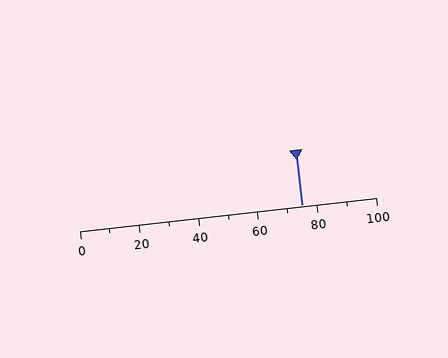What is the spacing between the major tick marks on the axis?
The major ticks are spaced 20 apart.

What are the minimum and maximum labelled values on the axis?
The axis runs from 0 to 100.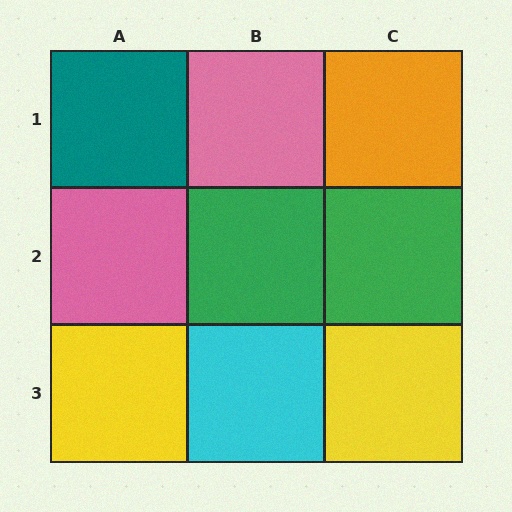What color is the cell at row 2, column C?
Green.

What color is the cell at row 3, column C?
Yellow.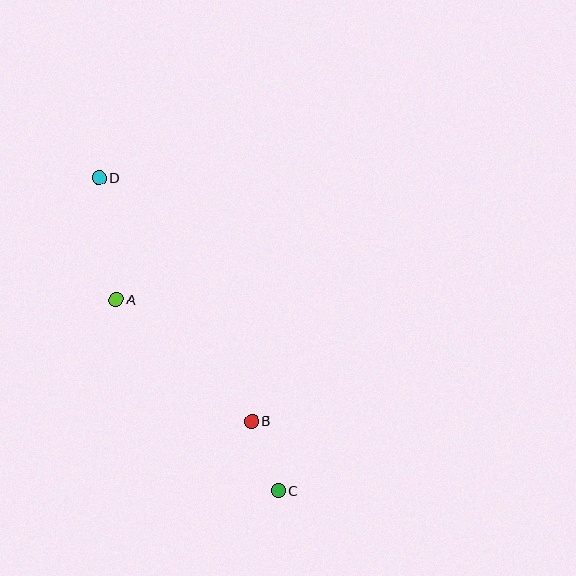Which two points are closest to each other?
Points B and C are closest to each other.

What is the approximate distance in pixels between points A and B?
The distance between A and B is approximately 182 pixels.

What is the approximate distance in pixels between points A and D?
The distance between A and D is approximately 123 pixels.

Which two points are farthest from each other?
Points C and D are farthest from each other.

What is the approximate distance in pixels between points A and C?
The distance between A and C is approximately 250 pixels.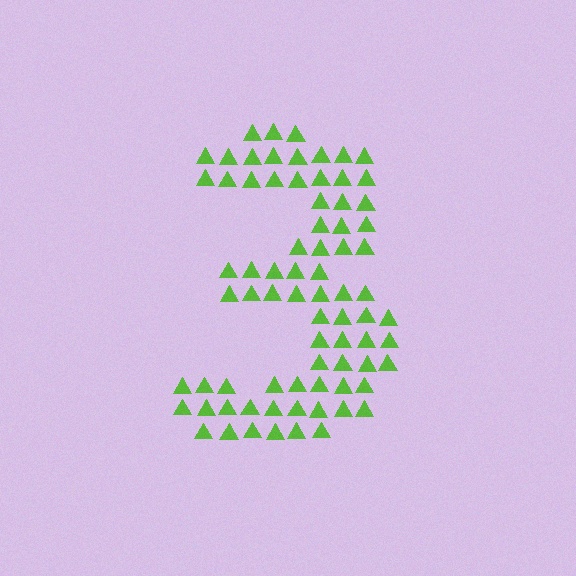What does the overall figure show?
The overall figure shows the digit 3.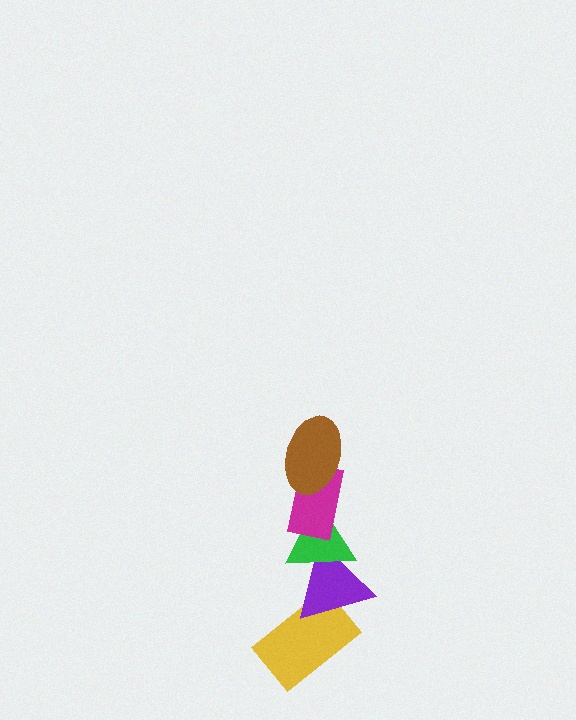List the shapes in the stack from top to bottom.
From top to bottom: the brown ellipse, the magenta rectangle, the green triangle, the purple triangle, the yellow rectangle.